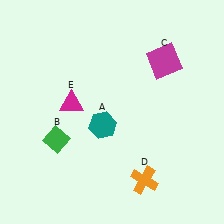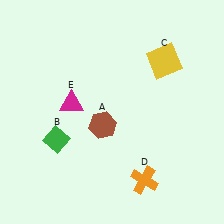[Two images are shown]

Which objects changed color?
A changed from teal to brown. C changed from magenta to yellow.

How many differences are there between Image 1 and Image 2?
There are 2 differences between the two images.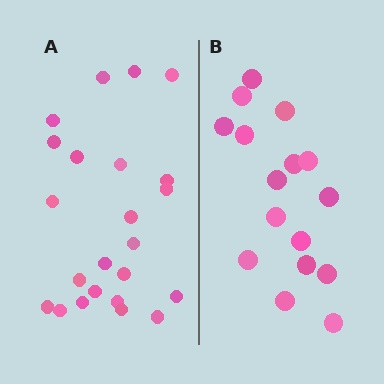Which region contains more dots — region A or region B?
Region A (the left region) has more dots.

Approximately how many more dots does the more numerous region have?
Region A has roughly 8 or so more dots than region B.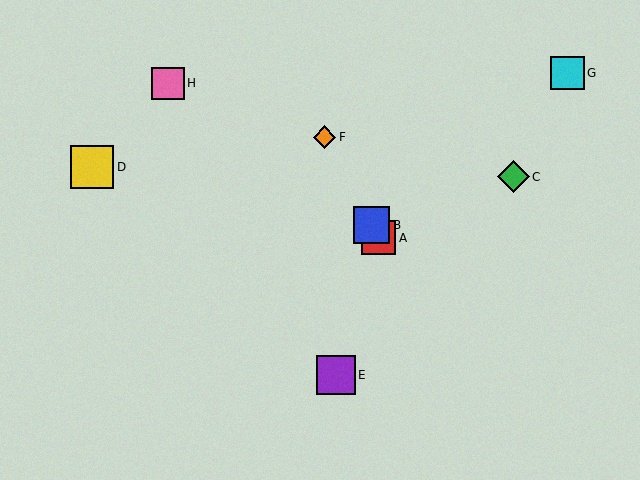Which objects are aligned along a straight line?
Objects A, B, F are aligned along a straight line.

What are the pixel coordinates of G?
Object G is at (568, 73).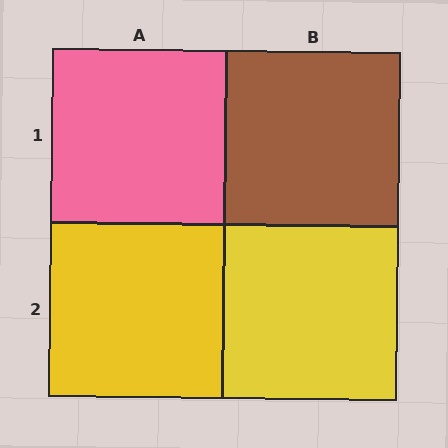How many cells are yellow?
2 cells are yellow.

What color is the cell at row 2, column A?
Yellow.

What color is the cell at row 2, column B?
Yellow.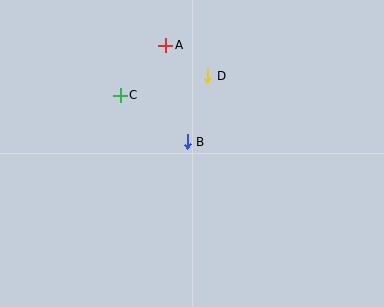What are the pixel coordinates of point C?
Point C is at (120, 95).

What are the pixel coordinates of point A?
Point A is at (166, 45).